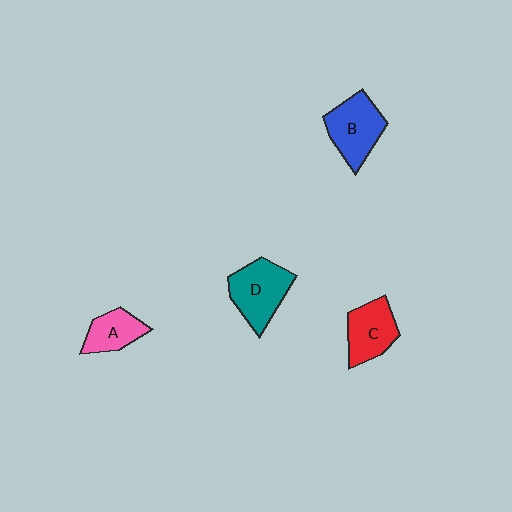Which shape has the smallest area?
Shape A (pink).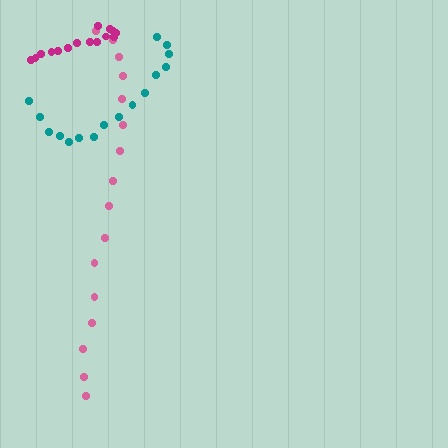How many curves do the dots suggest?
There are 3 distinct paths.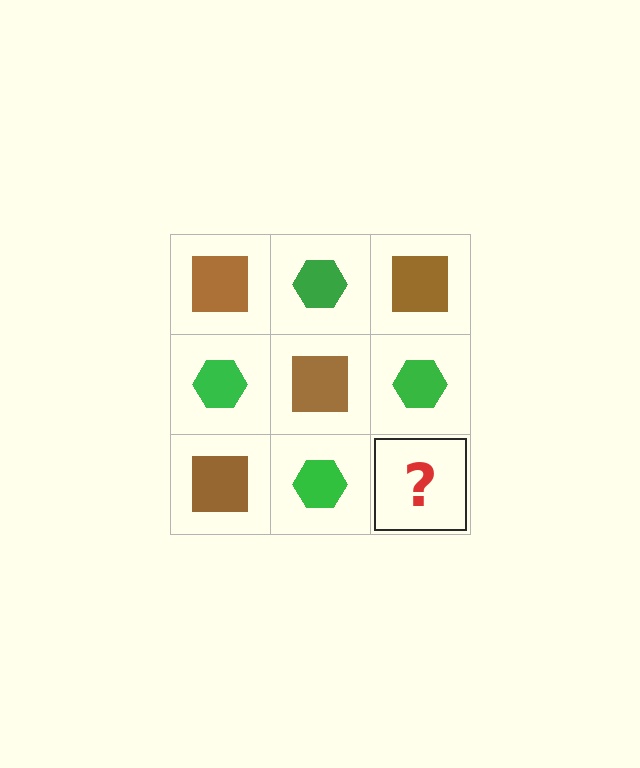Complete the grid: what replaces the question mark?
The question mark should be replaced with a brown square.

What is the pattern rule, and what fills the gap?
The rule is that it alternates brown square and green hexagon in a checkerboard pattern. The gap should be filled with a brown square.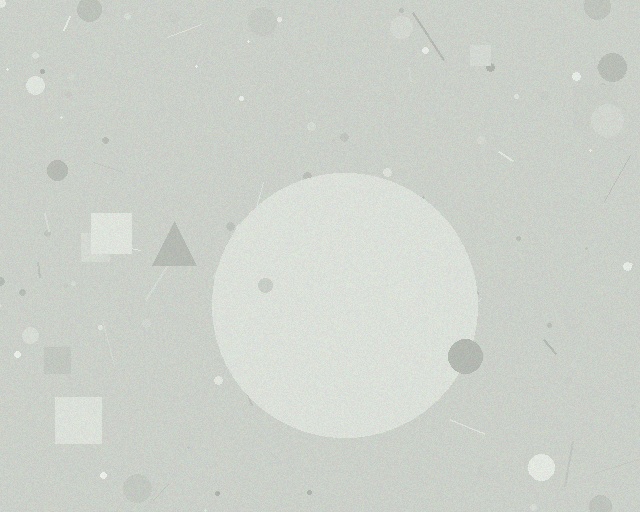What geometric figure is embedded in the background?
A circle is embedded in the background.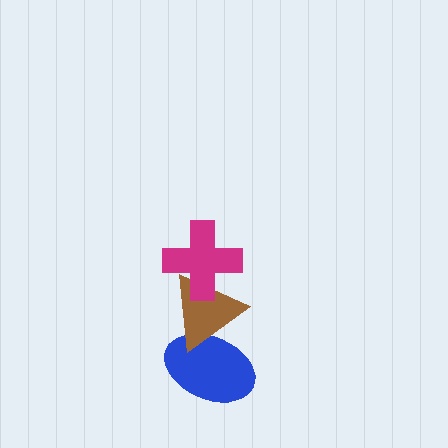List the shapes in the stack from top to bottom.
From top to bottom: the magenta cross, the brown triangle, the blue ellipse.